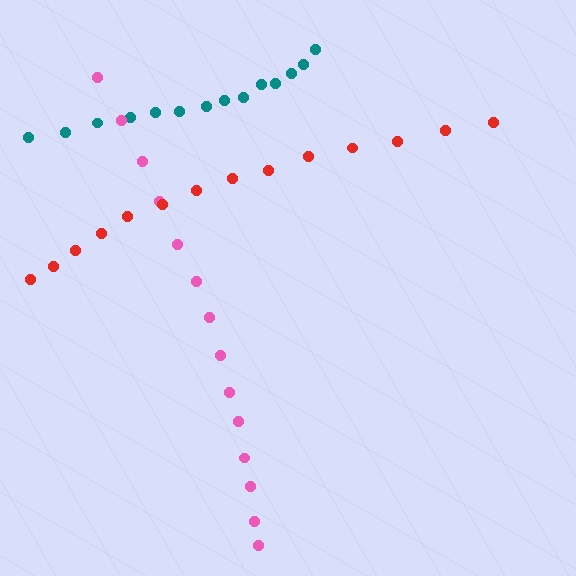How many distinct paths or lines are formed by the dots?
There are 3 distinct paths.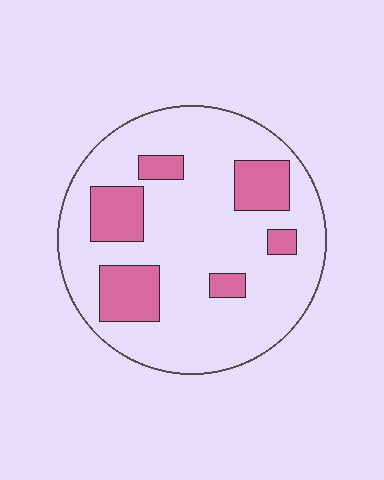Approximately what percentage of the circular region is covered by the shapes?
Approximately 20%.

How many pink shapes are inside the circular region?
6.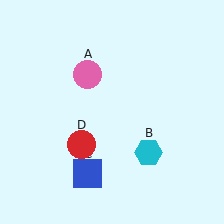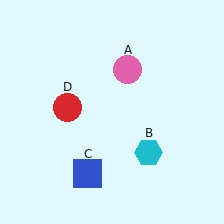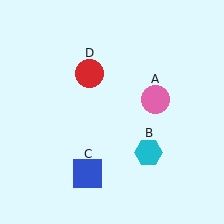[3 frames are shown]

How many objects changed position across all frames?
2 objects changed position: pink circle (object A), red circle (object D).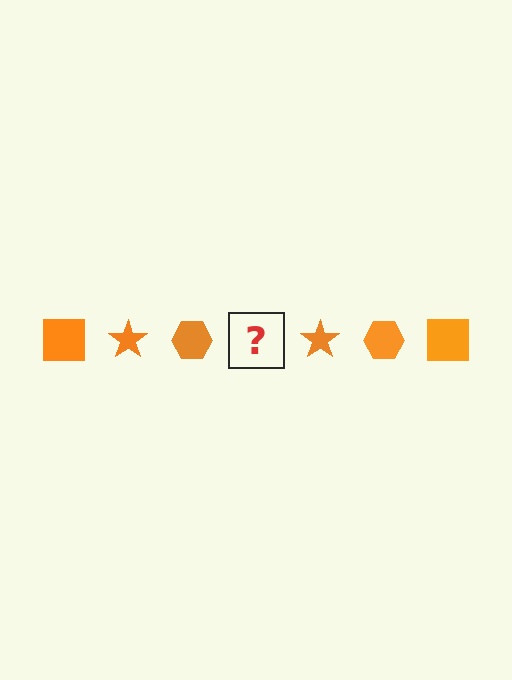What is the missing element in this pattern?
The missing element is an orange square.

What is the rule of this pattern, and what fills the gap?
The rule is that the pattern cycles through square, star, hexagon shapes in orange. The gap should be filled with an orange square.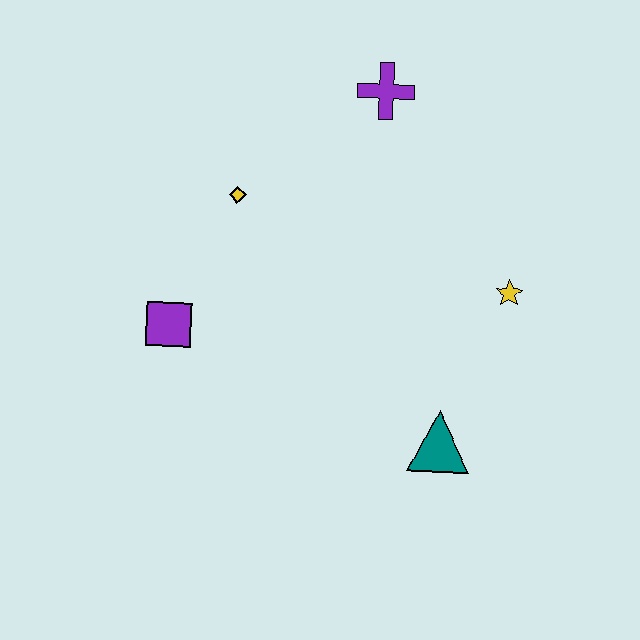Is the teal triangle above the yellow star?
No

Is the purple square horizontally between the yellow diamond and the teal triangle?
No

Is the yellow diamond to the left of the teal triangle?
Yes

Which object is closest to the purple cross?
The yellow diamond is closest to the purple cross.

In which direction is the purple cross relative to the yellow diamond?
The purple cross is to the right of the yellow diamond.